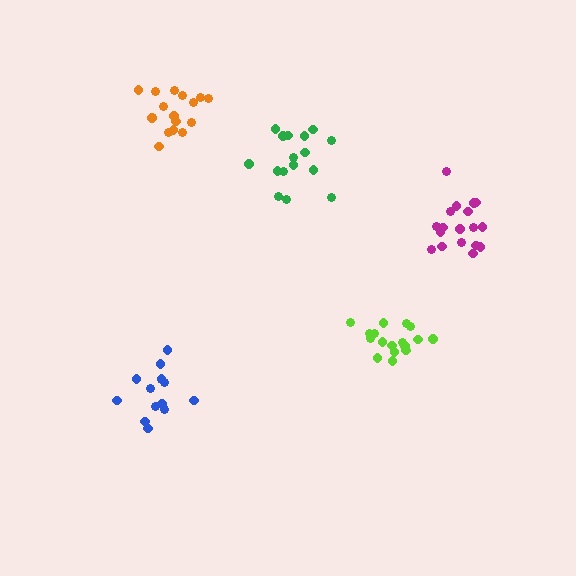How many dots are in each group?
Group 1: 17 dots, Group 2: 14 dots, Group 3: 17 dots, Group 4: 16 dots, Group 5: 18 dots (82 total).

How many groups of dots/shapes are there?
There are 5 groups.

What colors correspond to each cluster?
The clusters are colored: lime, blue, orange, green, magenta.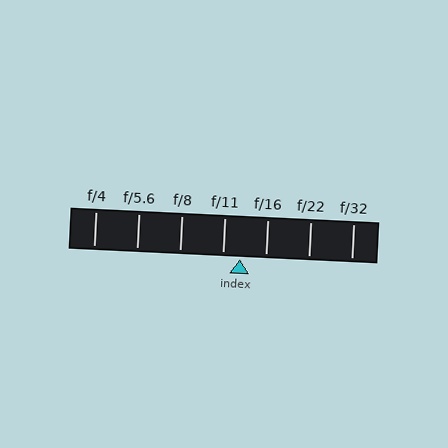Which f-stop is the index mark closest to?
The index mark is closest to f/11.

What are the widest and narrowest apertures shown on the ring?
The widest aperture shown is f/4 and the narrowest is f/32.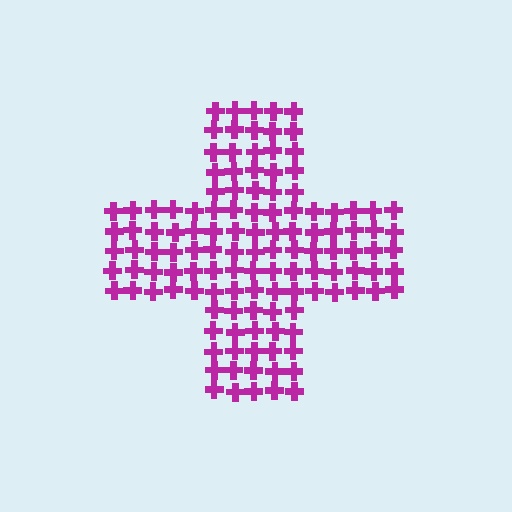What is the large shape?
The large shape is a cross.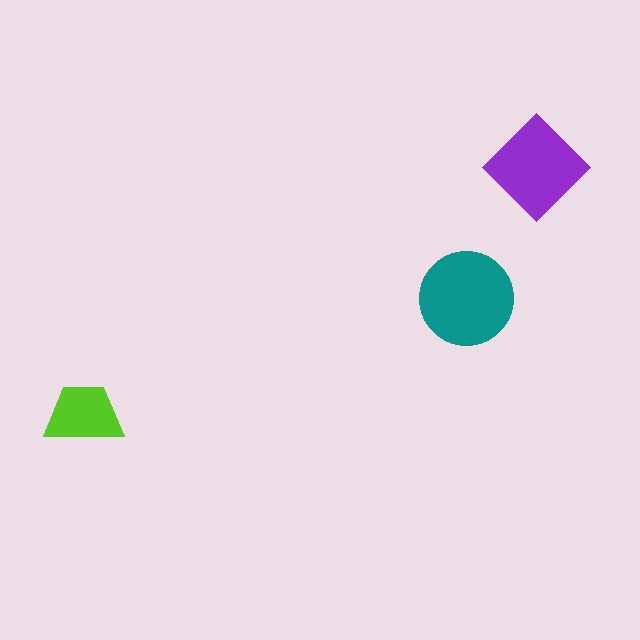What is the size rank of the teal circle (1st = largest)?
1st.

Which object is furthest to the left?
The lime trapezoid is leftmost.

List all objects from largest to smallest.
The teal circle, the purple diamond, the lime trapezoid.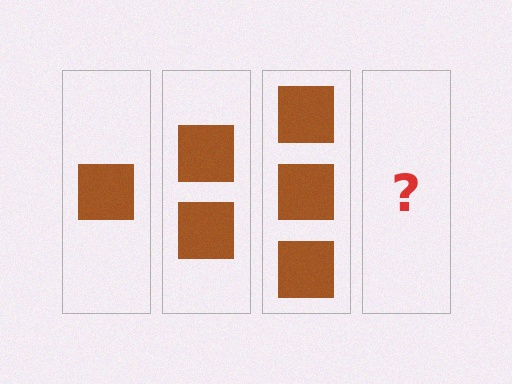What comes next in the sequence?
The next element should be 4 squares.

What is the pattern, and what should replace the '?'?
The pattern is that each step adds one more square. The '?' should be 4 squares.